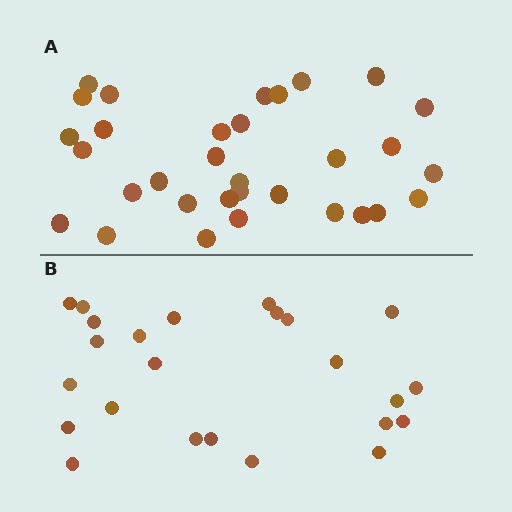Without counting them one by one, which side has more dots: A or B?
Region A (the top region) has more dots.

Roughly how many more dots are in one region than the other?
Region A has roughly 8 or so more dots than region B.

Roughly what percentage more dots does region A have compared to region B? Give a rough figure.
About 35% more.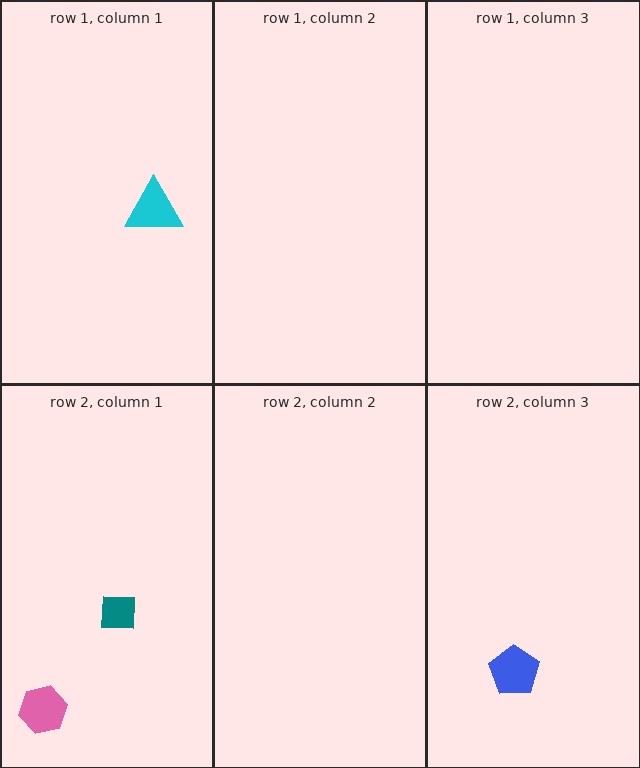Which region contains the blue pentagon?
The row 2, column 3 region.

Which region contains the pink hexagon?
The row 2, column 1 region.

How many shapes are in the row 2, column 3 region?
1.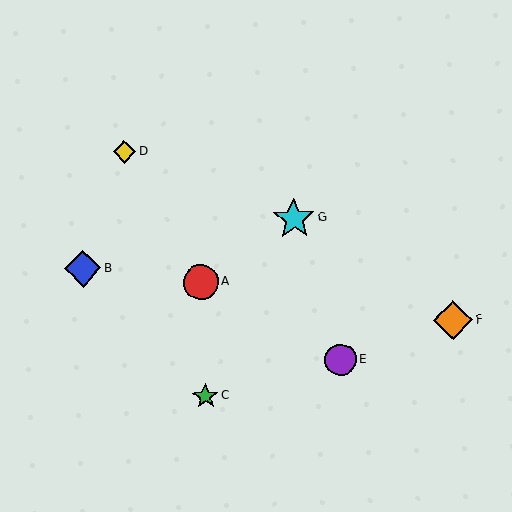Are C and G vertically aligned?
No, C is at x≈205 and G is at x≈294.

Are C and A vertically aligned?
Yes, both are at x≈205.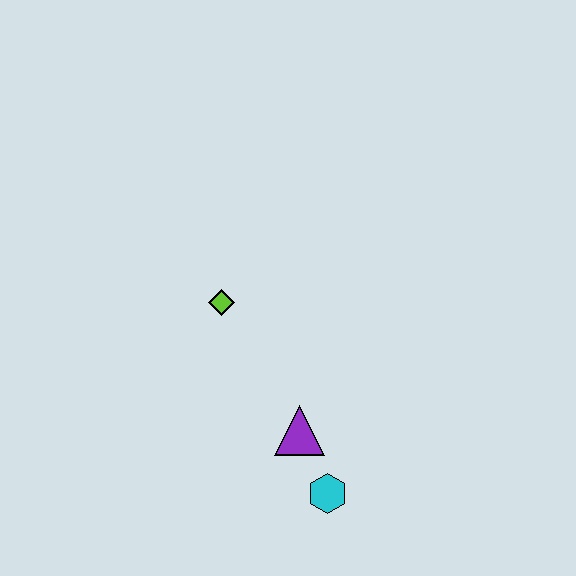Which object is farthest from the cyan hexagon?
The lime diamond is farthest from the cyan hexagon.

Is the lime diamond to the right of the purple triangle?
No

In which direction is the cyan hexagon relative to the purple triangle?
The cyan hexagon is below the purple triangle.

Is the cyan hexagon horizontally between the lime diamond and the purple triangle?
No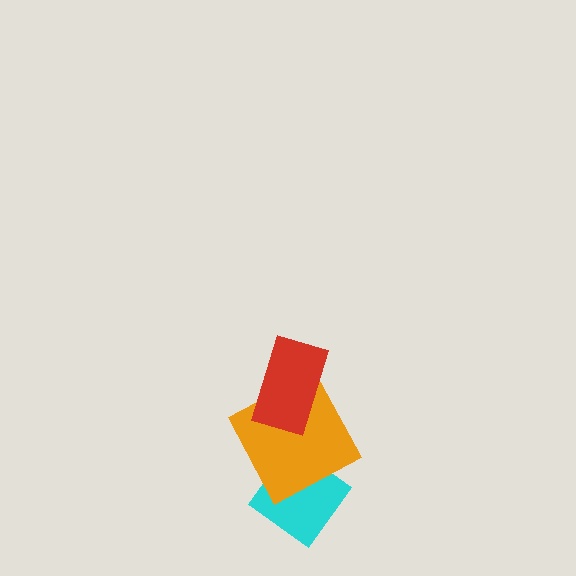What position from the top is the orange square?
The orange square is 2nd from the top.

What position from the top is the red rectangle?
The red rectangle is 1st from the top.